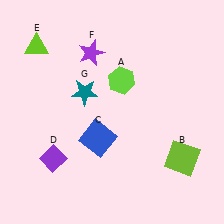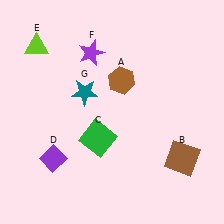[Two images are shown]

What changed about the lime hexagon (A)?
In Image 1, A is lime. In Image 2, it changed to brown.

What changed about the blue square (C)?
In Image 1, C is blue. In Image 2, it changed to green.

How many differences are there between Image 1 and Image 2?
There are 3 differences between the two images.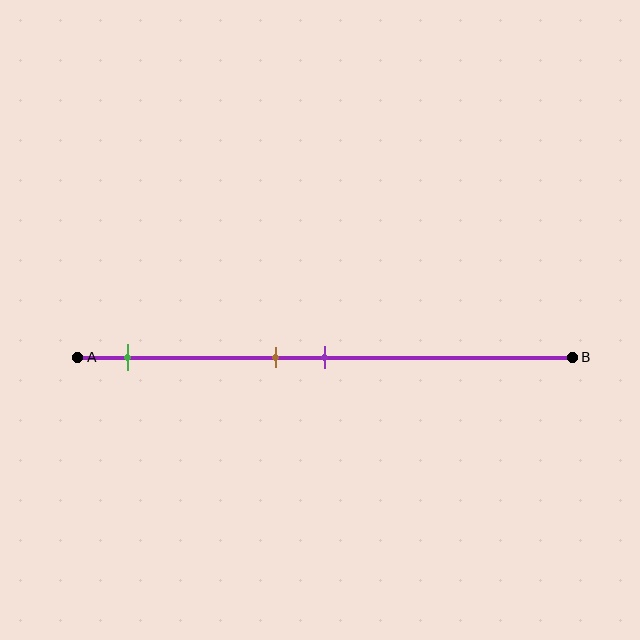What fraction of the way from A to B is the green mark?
The green mark is approximately 10% (0.1) of the way from A to B.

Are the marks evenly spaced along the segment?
No, the marks are not evenly spaced.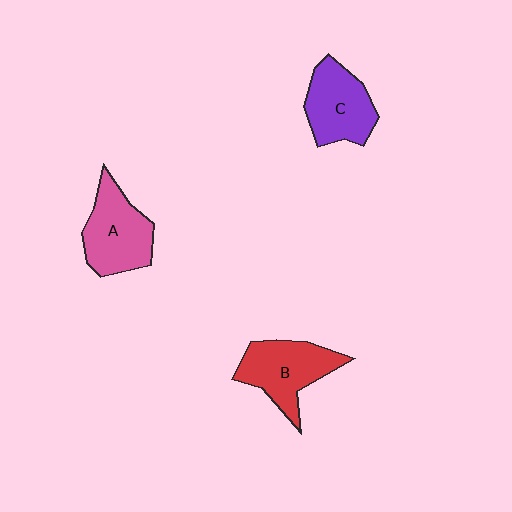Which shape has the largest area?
Shape B (red).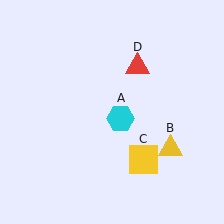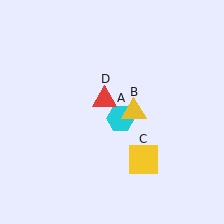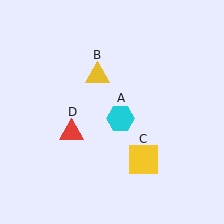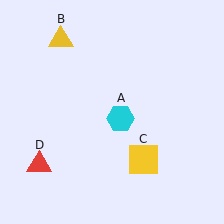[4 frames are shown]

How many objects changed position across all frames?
2 objects changed position: yellow triangle (object B), red triangle (object D).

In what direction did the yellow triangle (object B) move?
The yellow triangle (object B) moved up and to the left.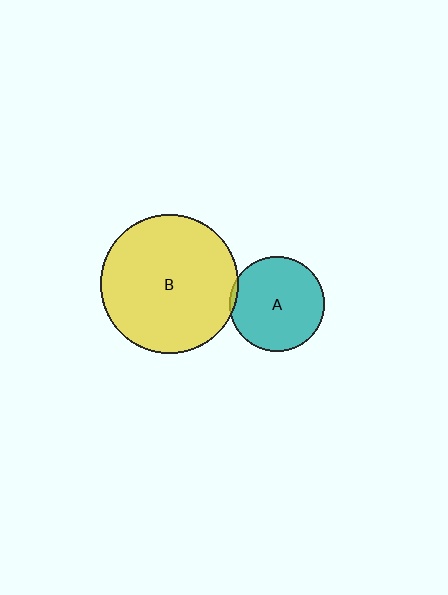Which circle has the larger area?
Circle B (yellow).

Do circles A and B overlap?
Yes.